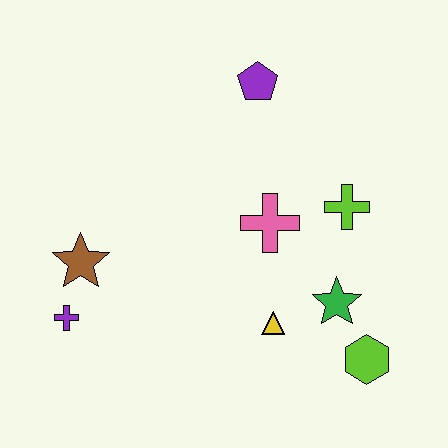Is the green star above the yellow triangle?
Yes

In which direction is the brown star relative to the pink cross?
The brown star is to the left of the pink cross.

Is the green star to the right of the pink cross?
Yes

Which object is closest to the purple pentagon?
The pink cross is closest to the purple pentagon.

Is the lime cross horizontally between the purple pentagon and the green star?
No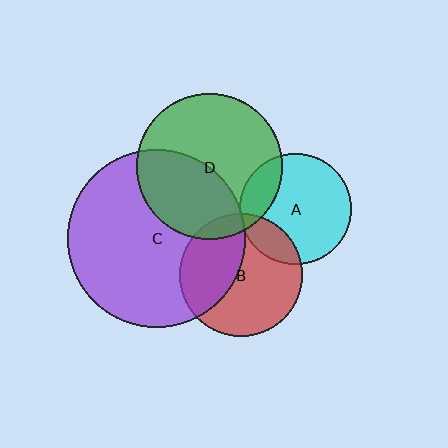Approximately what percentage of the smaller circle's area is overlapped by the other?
Approximately 20%.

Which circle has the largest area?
Circle C (purple).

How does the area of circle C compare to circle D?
Approximately 1.5 times.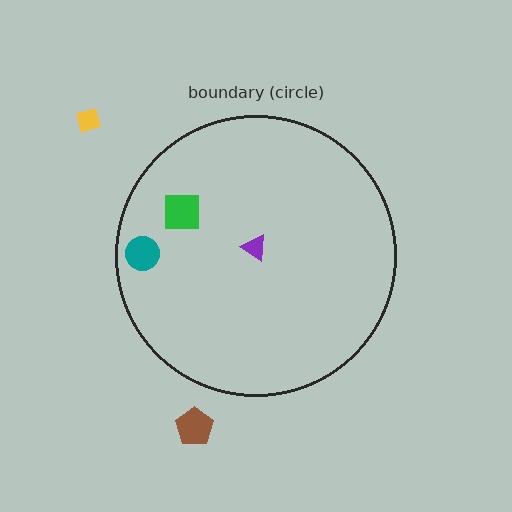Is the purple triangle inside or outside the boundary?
Inside.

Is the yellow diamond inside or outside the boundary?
Outside.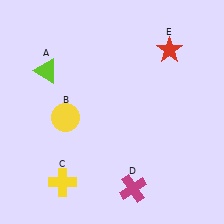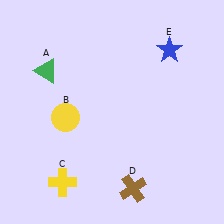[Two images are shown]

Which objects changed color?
A changed from lime to green. D changed from magenta to brown. E changed from red to blue.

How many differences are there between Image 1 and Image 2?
There are 3 differences between the two images.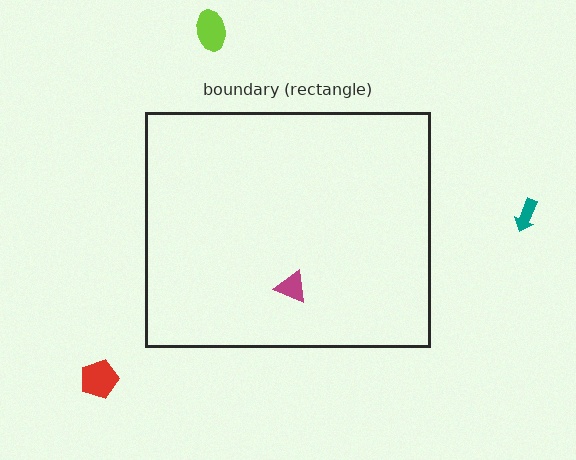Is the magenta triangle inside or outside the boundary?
Inside.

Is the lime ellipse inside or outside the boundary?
Outside.